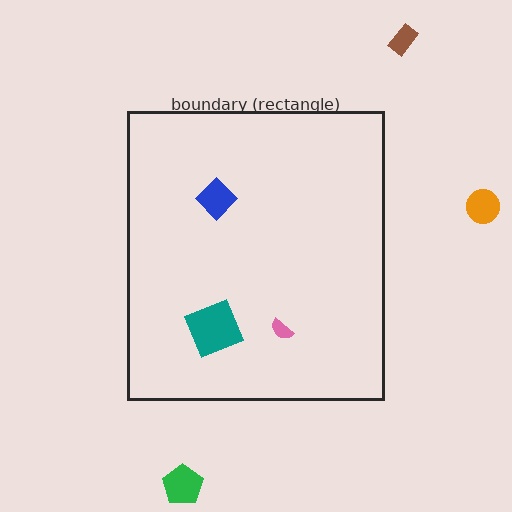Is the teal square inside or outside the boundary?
Inside.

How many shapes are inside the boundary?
3 inside, 3 outside.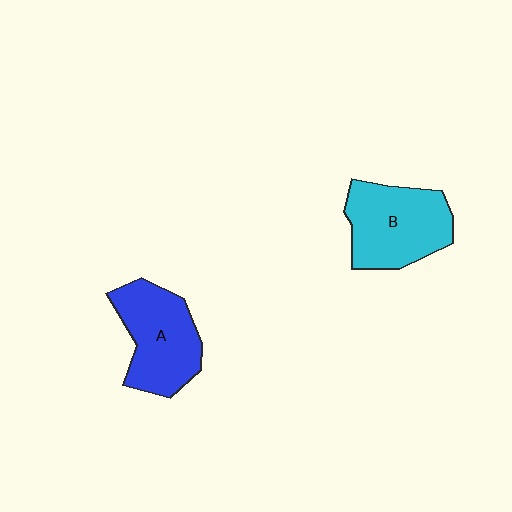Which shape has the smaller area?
Shape A (blue).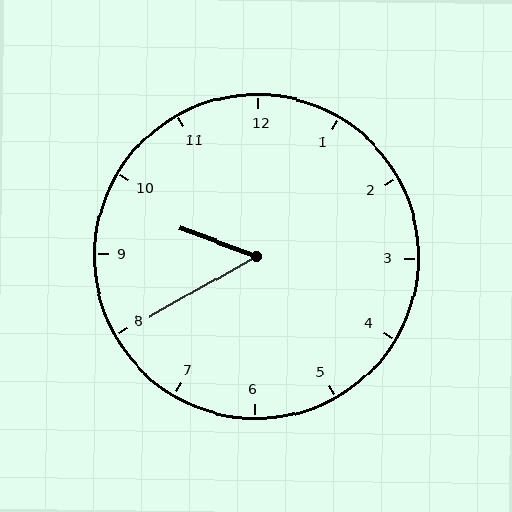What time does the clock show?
9:40.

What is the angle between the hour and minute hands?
Approximately 50 degrees.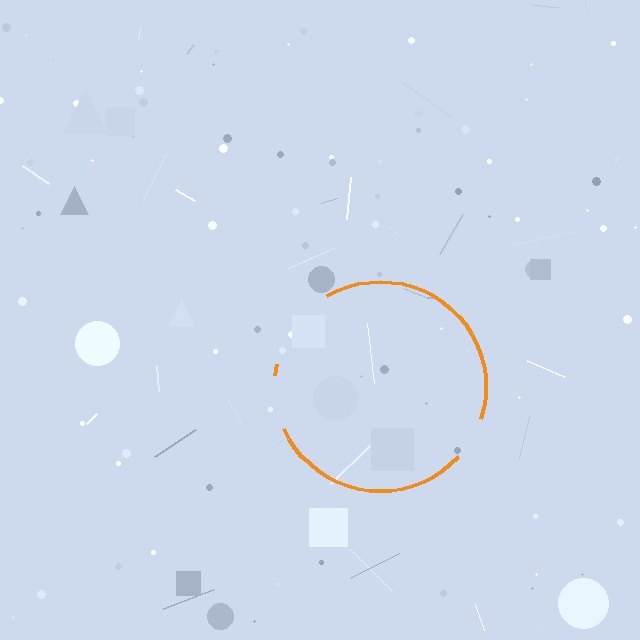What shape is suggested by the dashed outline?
The dashed outline suggests a circle.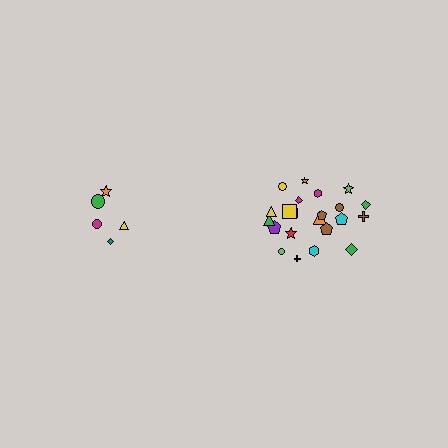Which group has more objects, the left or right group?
The right group.